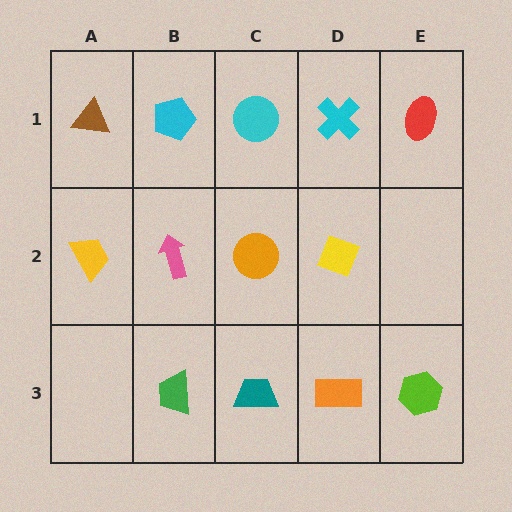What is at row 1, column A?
A brown triangle.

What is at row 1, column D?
A cyan cross.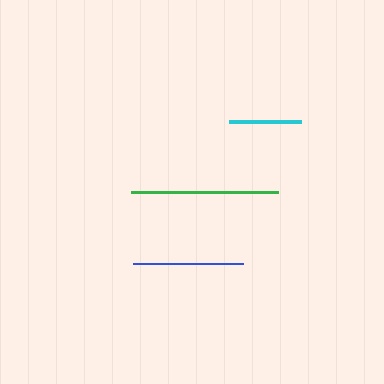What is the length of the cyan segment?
The cyan segment is approximately 72 pixels long.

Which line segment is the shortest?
The cyan line is the shortest at approximately 72 pixels.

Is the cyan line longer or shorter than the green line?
The green line is longer than the cyan line.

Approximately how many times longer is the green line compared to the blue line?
The green line is approximately 1.3 times the length of the blue line.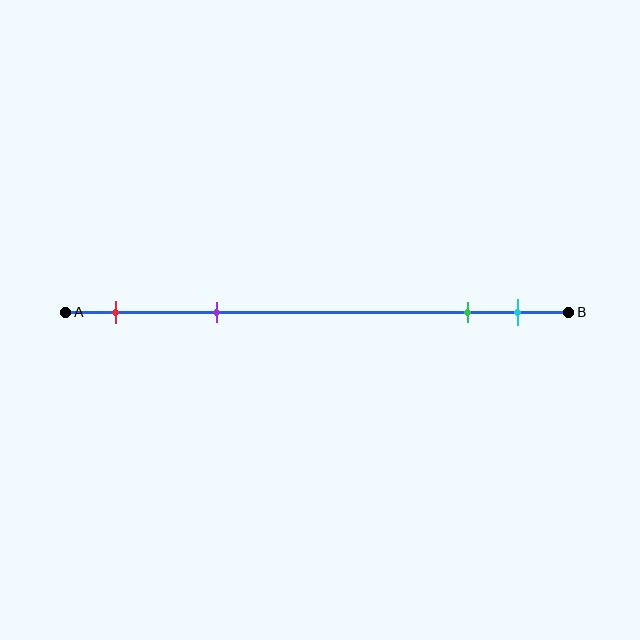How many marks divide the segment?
There are 4 marks dividing the segment.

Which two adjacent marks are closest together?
The green and cyan marks are the closest adjacent pair.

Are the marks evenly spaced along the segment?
No, the marks are not evenly spaced.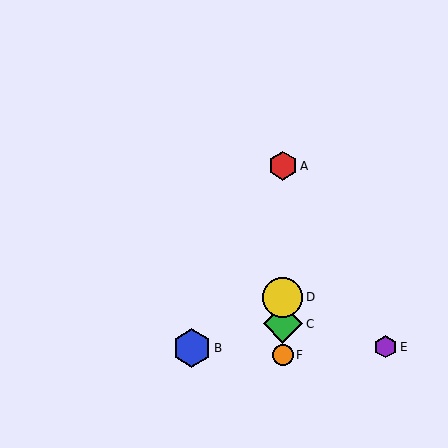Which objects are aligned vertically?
Objects A, C, D, F are aligned vertically.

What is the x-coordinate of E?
Object E is at x≈386.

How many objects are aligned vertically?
4 objects (A, C, D, F) are aligned vertically.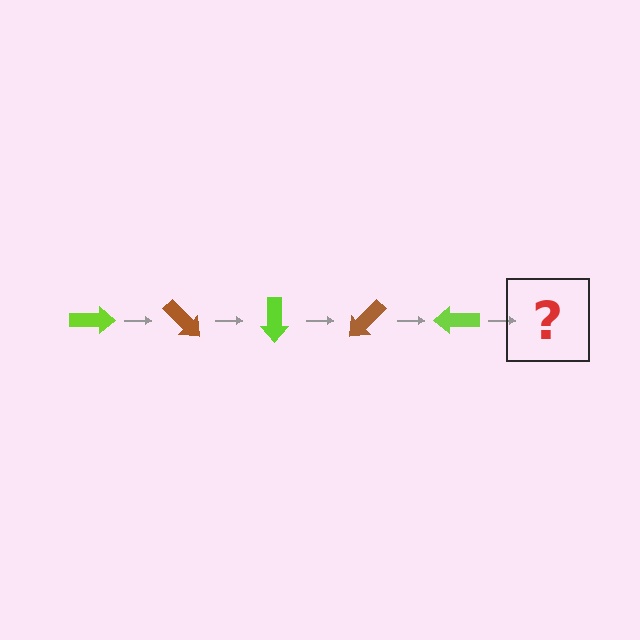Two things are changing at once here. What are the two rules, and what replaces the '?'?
The two rules are that it rotates 45 degrees each step and the color cycles through lime and brown. The '?' should be a brown arrow, rotated 225 degrees from the start.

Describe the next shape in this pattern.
It should be a brown arrow, rotated 225 degrees from the start.